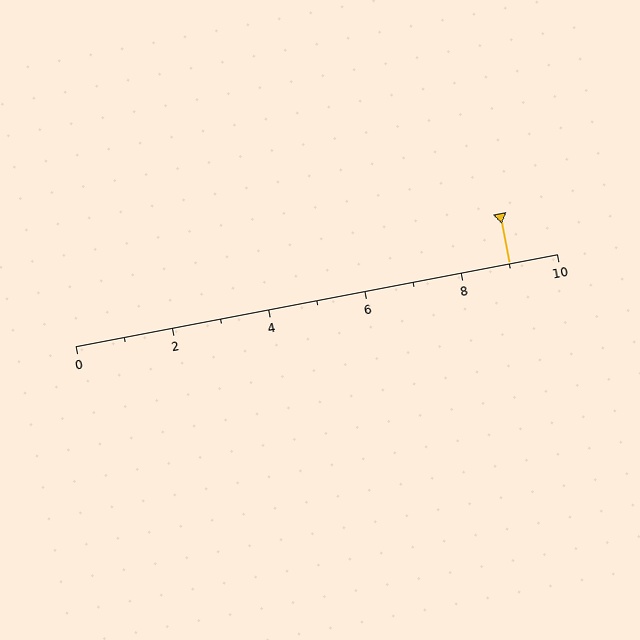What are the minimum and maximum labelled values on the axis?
The axis runs from 0 to 10.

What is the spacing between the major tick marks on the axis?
The major ticks are spaced 2 apart.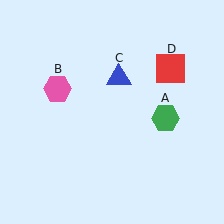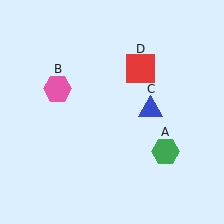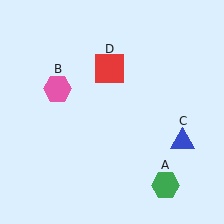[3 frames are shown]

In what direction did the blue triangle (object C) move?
The blue triangle (object C) moved down and to the right.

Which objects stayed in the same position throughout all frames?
Pink hexagon (object B) remained stationary.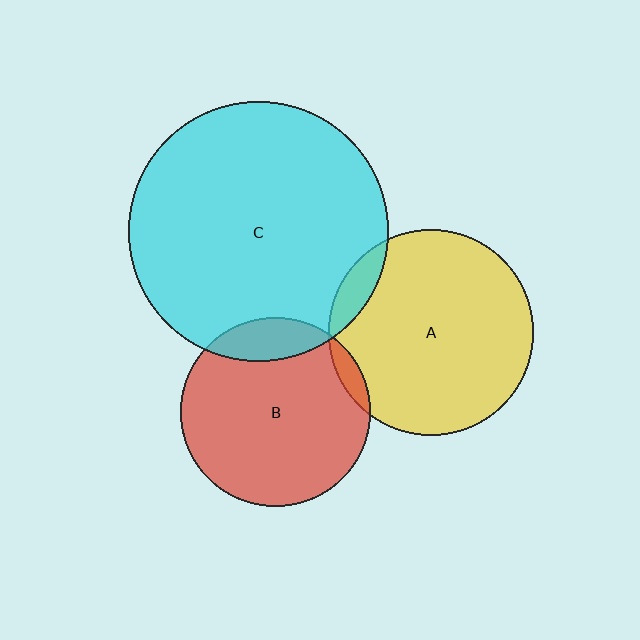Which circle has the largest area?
Circle C (cyan).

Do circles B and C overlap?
Yes.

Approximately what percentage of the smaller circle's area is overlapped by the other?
Approximately 15%.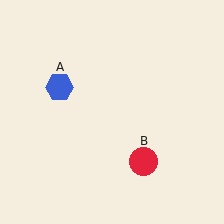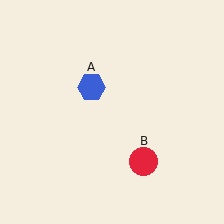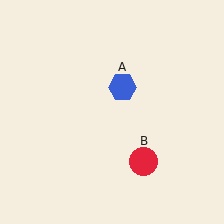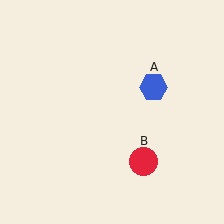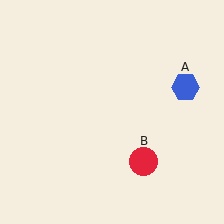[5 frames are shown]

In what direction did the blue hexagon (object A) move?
The blue hexagon (object A) moved right.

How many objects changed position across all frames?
1 object changed position: blue hexagon (object A).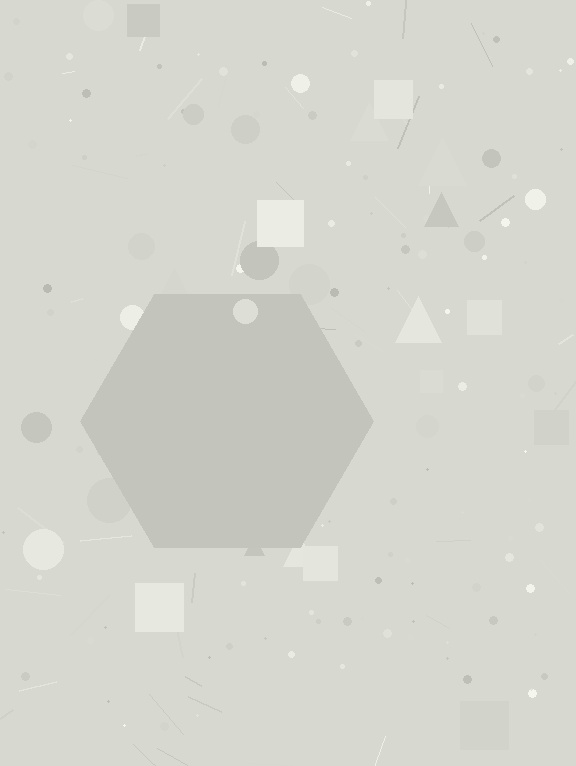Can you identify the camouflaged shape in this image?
The camouflaged shape is a hexagon.